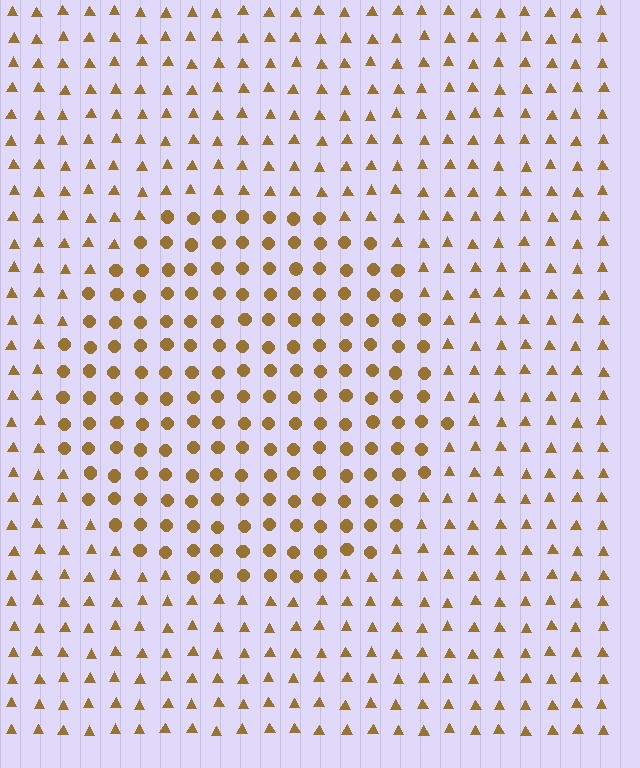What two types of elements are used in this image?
The image uses circles inside the circle region and triangles outside it.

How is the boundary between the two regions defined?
The boundary is defined by a change in element shape: circles inside vs. triangles outside. All elements share the same color and spacing.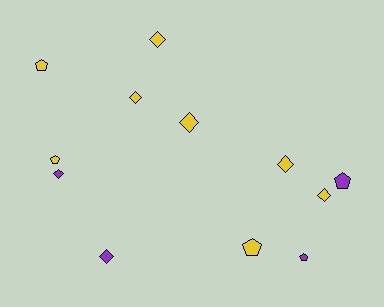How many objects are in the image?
There are 12 objects.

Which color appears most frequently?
Yellow, with 8 objects.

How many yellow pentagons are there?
There are 3 yellow pentagons.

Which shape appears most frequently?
Diamond, with 7 objects.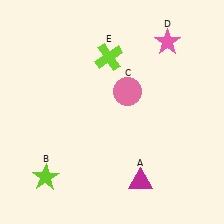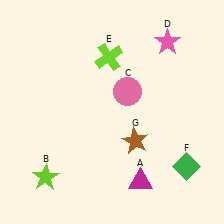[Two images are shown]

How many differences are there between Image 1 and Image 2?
There are 2 differences between the two images.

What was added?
A green diamond (F), a brown star (G) were added in Image 2.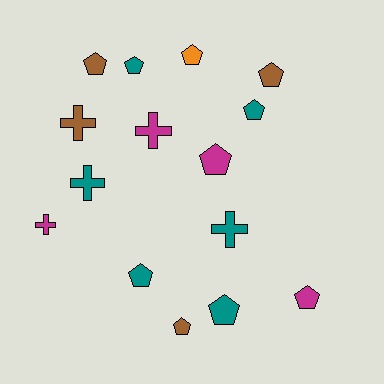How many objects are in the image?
There are 15 objects.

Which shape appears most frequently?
Pentagon, with 10 objects.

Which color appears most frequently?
Teal, with 6 objects.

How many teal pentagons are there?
There are 4 teal pentagons.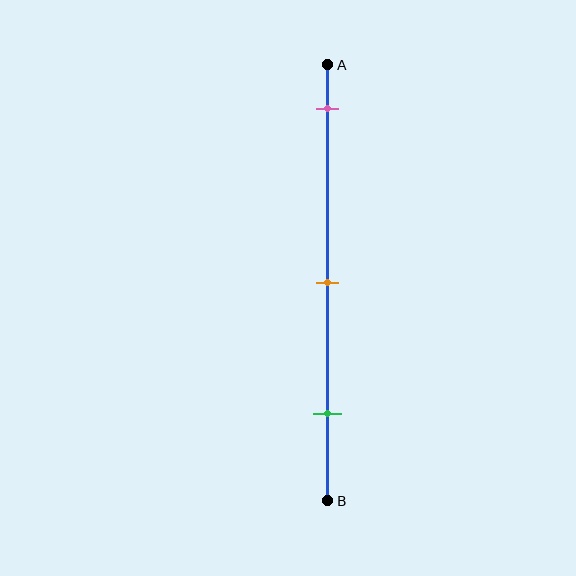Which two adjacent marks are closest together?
The orange and green marks are the closest adjacent pair.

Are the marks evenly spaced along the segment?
Yes, the marks are approximately evenly spaced.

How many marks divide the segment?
There are 3 marks dividing the segment.